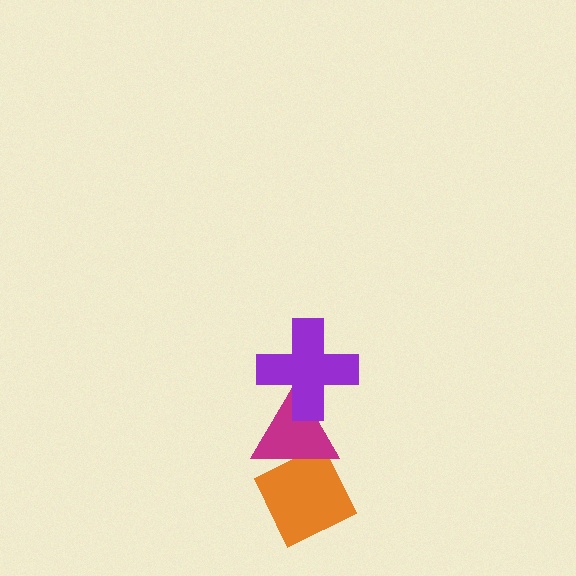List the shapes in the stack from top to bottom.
From top to bottom: the purple cross, the magenta triangle, the orange diamond.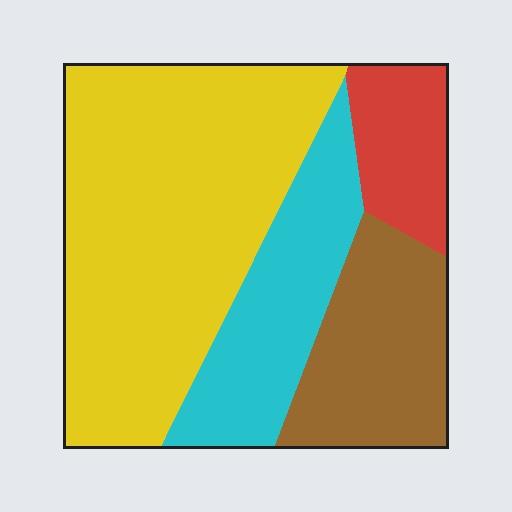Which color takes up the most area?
Yellow, at roughly 50%.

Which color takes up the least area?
Red, at roughly 10%.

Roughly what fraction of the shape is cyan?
Cyan covers about 20% of the shape.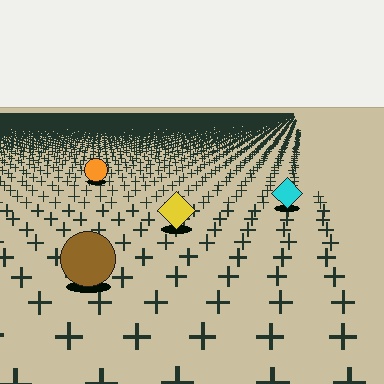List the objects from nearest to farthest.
From nearest to farthest: the brown circle, the yellow diamond, the cyan diamond, the orange circle.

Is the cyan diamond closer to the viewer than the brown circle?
No. The brown circle is closer — you can tell from the texture gradient: the ground texture is coarser near it.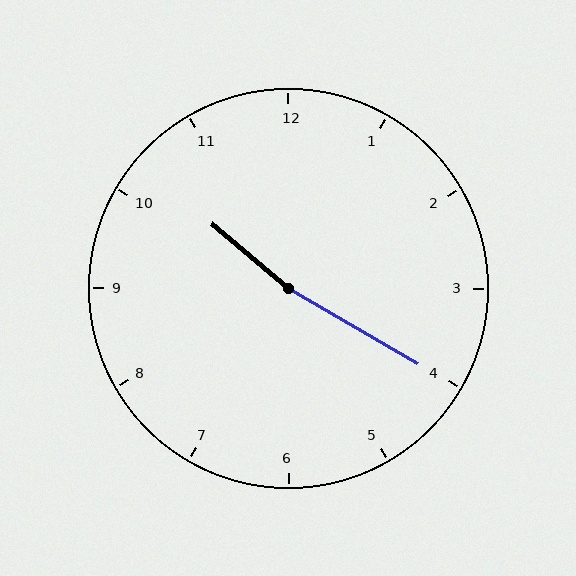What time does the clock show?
10:20.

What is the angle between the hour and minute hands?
Approximately 170 degrees.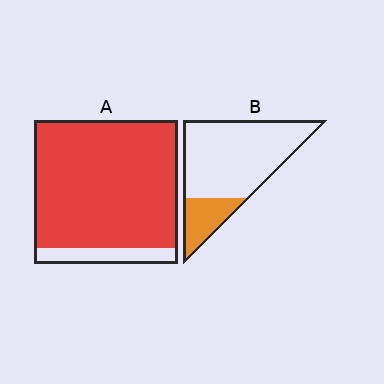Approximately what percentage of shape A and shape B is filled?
A is approximately 90% and B is approximately 20%.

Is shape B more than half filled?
No.